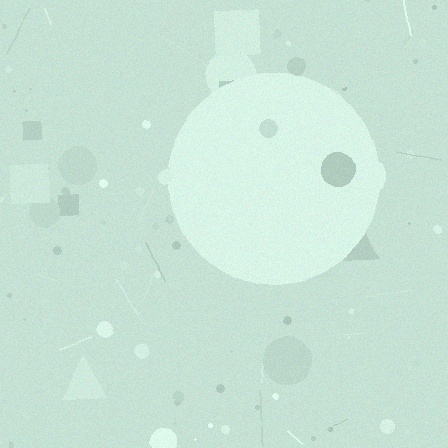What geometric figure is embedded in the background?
A circle is embedded in the background.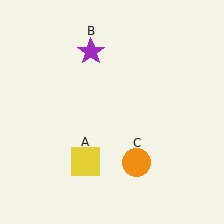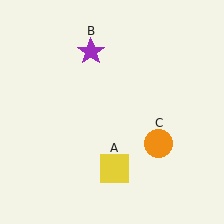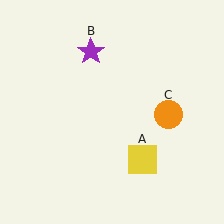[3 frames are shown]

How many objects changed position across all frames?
2 objects changed position: yellow square (object A), orange circle (object C).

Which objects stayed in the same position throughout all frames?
Purple star (object B) remained stationary.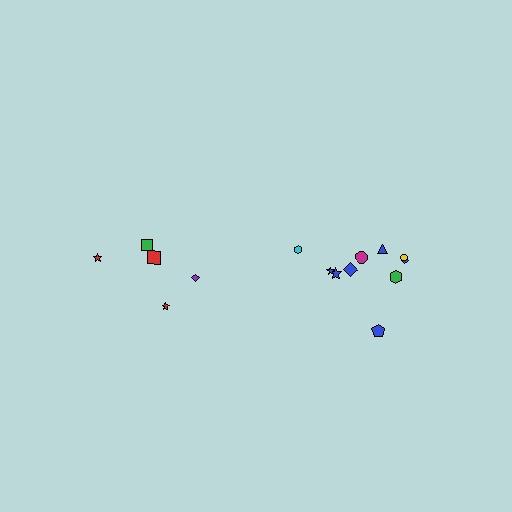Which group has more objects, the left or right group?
The right group.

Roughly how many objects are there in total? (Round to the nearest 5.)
Roughly 15 objects in total.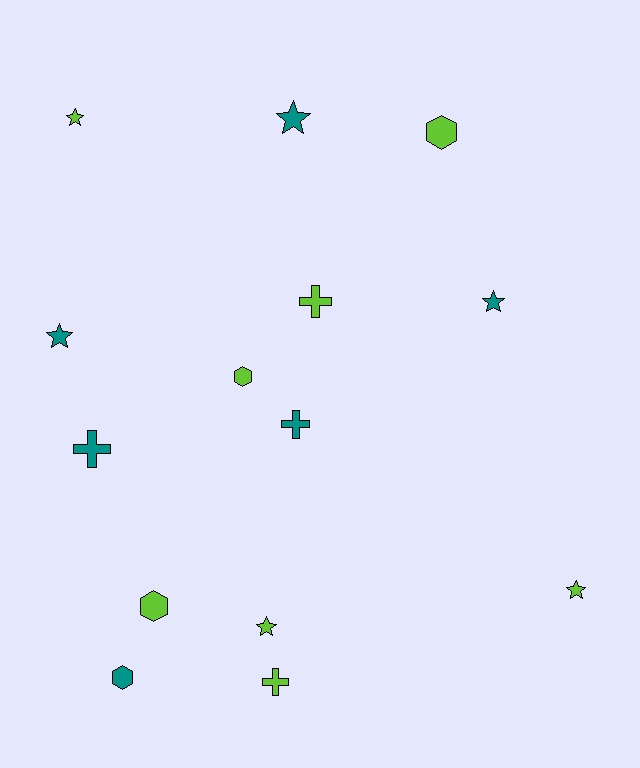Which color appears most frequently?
Lime, with 8 objects.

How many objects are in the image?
There are 14 objects.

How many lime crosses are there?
There are 2 lime crosses.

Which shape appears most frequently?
Star, with 6 objects.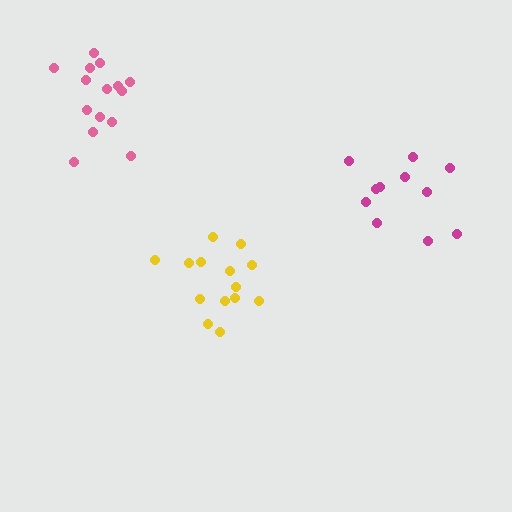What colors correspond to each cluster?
The clusters are colored: magenta, yellow, pink.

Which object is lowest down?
The yellow cluster is bottommost.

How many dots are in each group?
Group 1: 11 dots, Group 2: 14 dots, Group 3: 15 dots (40 total).